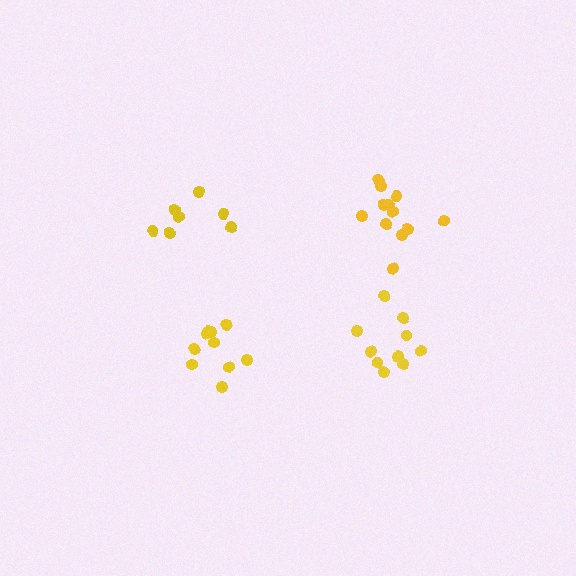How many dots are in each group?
Group 1: 12 dots, Group 2: 7 dots, Group 3: 10 dots, Group 4: 10 dots (39 total).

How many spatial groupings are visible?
There are 4 spatial groupings.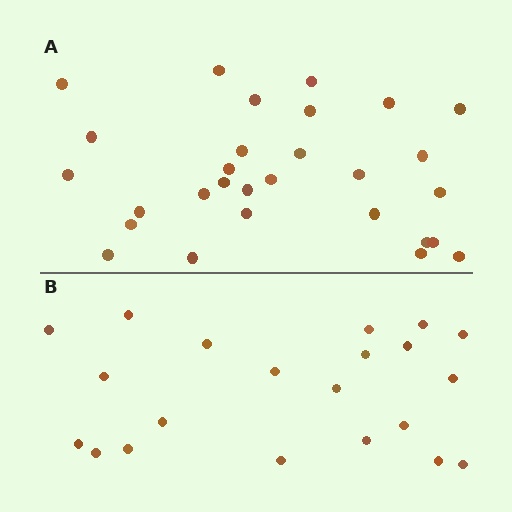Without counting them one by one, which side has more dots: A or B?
Region A (the top region) has more dots.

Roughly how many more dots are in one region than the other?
Region A has roughly 8 or so more dots than region B.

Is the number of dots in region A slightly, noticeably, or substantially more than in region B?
Region A has noticeably more, but not dramatically so. The ratio is roughly 1.4 to 1.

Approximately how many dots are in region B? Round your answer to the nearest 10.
About 20 dots. (The exact count is 21, which rounds to 20.)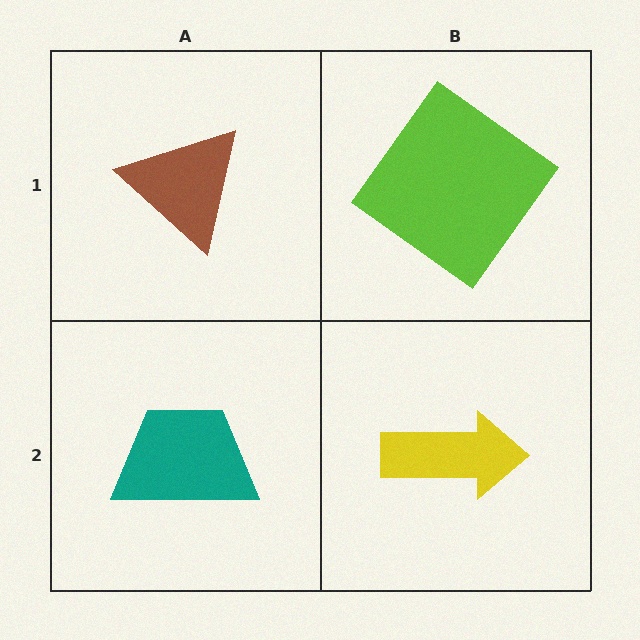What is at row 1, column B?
A lime diamond.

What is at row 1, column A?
A brown triangle.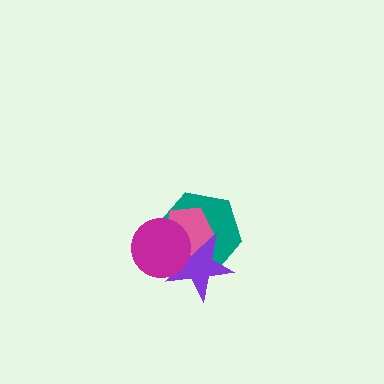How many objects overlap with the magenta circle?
3 objects overlap with the magenta circle.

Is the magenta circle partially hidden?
No, no other shape covers it.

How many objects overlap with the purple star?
3 objects overlap with the purple star.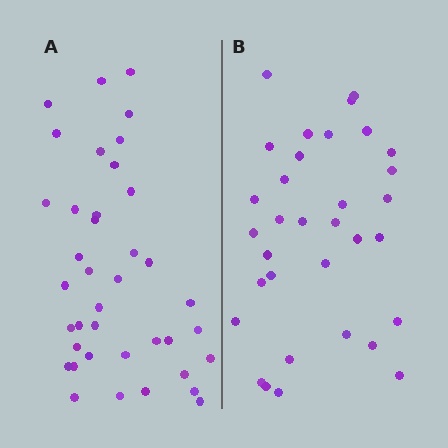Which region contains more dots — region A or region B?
Region A (the left region) has more dots.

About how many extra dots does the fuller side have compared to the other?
Region A has about 6 more dots than region B.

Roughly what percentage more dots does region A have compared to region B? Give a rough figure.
About 20% more.